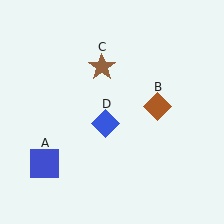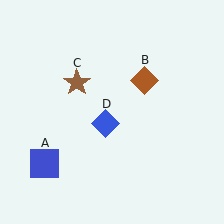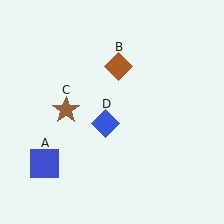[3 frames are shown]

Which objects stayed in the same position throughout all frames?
Blue square (object A) and blue diamond (object D) remained stationary.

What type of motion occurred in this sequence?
The brown diamond (object B), brown star (object C) rotated counterclockwise around the center of the scene.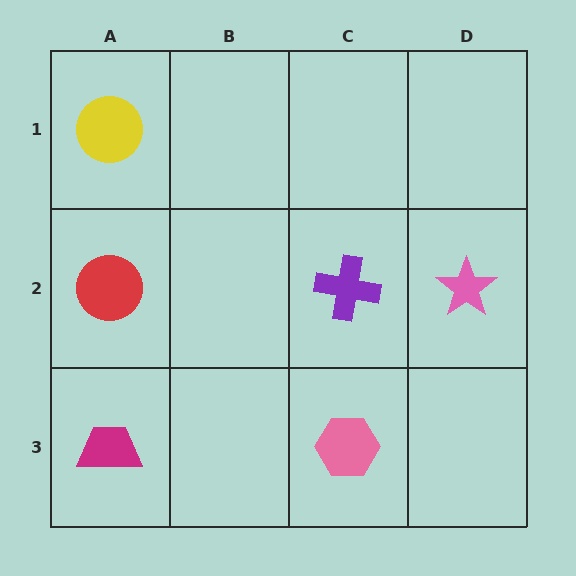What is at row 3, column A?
A magenta trapezoid.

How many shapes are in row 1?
1 shape.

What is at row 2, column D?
A pink star.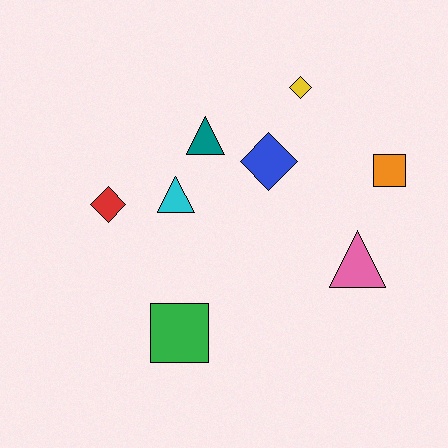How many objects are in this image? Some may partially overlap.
There are 8 objects.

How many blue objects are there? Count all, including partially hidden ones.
There is 1 blue object.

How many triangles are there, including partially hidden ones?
There are 3 triangles.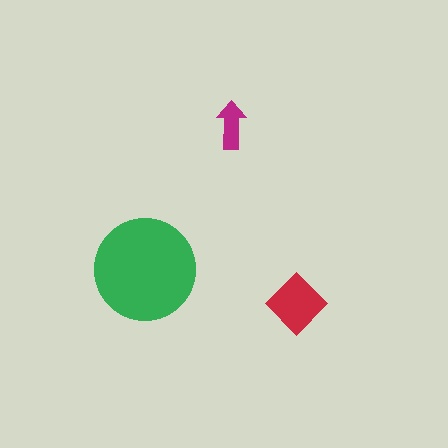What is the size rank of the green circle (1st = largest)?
1st.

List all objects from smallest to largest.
The magenta arrow, the red diamond, the green circle.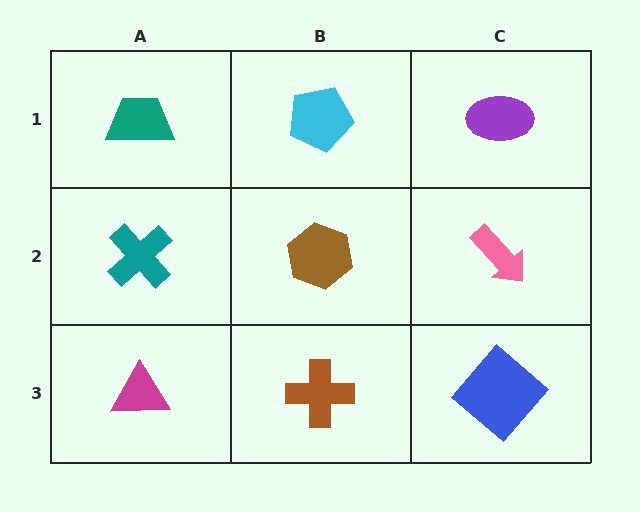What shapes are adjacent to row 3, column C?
A pink arrow (row 2, column C), a brown cross (row 3, column B).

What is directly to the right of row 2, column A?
A brown hexagon.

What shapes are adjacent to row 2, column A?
A teal trapezoid (row 1, column A), a magenta triangle (row 3, column A), a brown hexagon (row 2, column B).